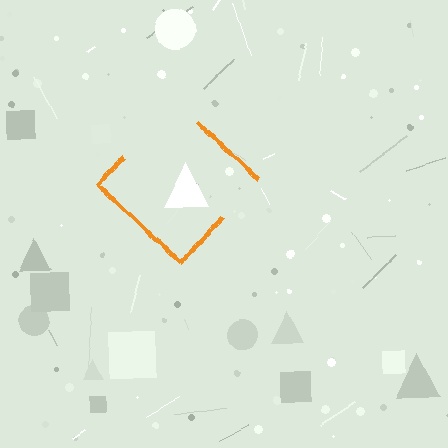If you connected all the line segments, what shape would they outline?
They would outline a diamond.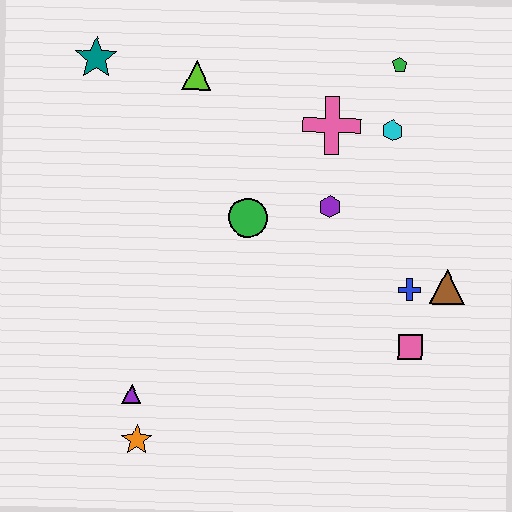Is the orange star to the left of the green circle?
Yes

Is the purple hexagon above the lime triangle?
No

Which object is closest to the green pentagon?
The cyan hexagon is closest to the green pentagon.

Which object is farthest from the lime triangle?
The orange star is farthest from the lime triangle.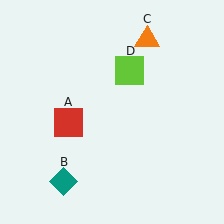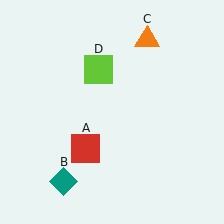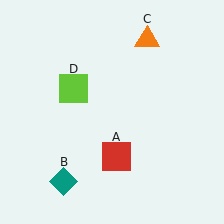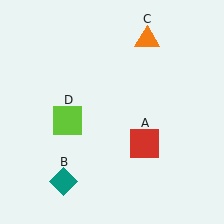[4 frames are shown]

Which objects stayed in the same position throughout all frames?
Teal diamond (object B) and orange triangle (object C) remained stationary.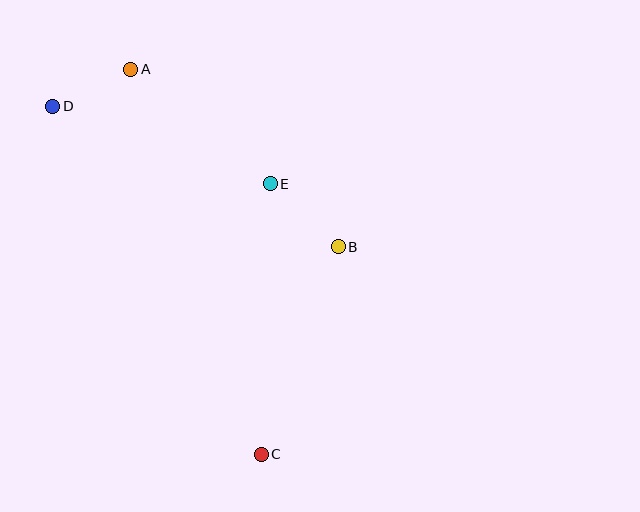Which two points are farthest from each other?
Points A and C are farthest from each other.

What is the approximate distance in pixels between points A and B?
The distance between A and B is approximately 273 pixels.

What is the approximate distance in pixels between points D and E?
The distance between D and E is approximately 231 pixels.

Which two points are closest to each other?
Points A and D are closest to each other.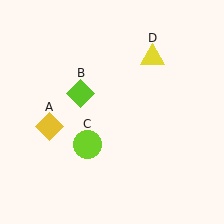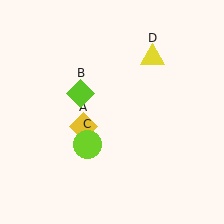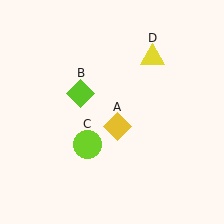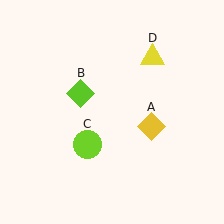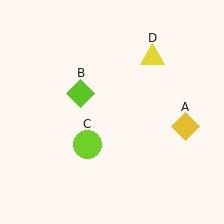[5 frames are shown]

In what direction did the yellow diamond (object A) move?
The yellow diamond (object A) moved right.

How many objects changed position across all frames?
1 object changed position: yellow diamond (object A).